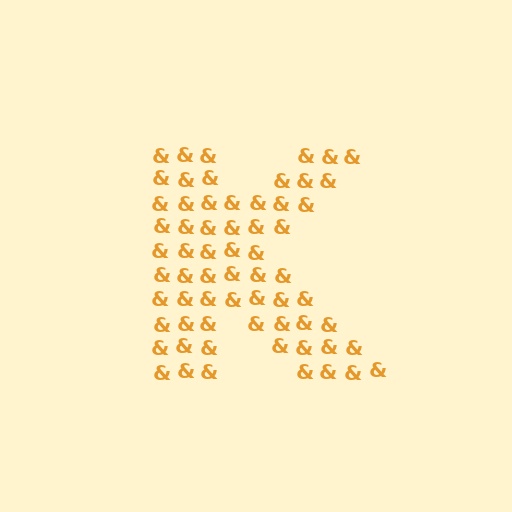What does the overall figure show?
The overall figure shows the letter K.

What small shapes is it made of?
It is made of small ampersands.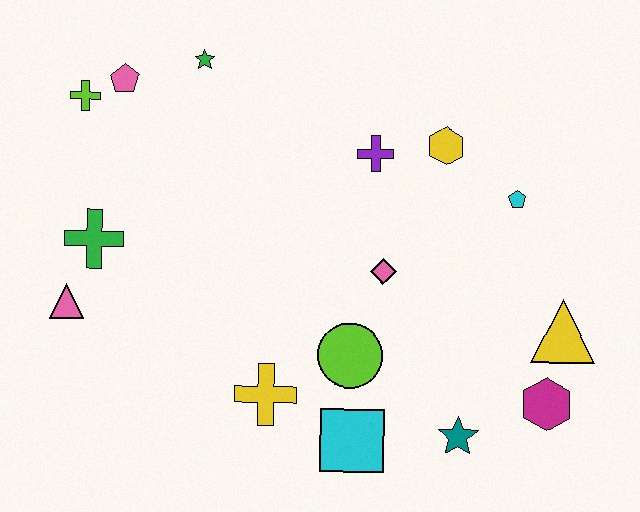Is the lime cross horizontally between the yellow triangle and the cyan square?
No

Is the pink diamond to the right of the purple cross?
Yes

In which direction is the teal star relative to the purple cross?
The teal star is below the purple cross.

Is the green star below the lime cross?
No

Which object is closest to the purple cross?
The yellow hexagon is closest to the purple cross.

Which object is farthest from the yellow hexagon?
The pink triangle is farthest from the yellow hexagon.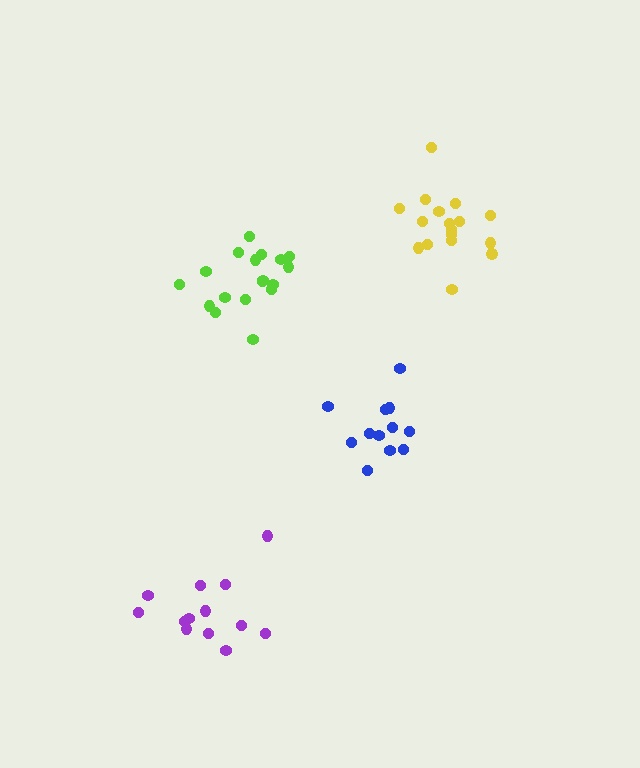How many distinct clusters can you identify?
There are 4 distinct clusters.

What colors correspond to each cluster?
The clusters are colored: yellow, blue, purple, lime.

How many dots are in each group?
Group 1: 17 dots, Group 2: 12 dots, Group 3: 13 dots, Group 4: 18 dots (60 total).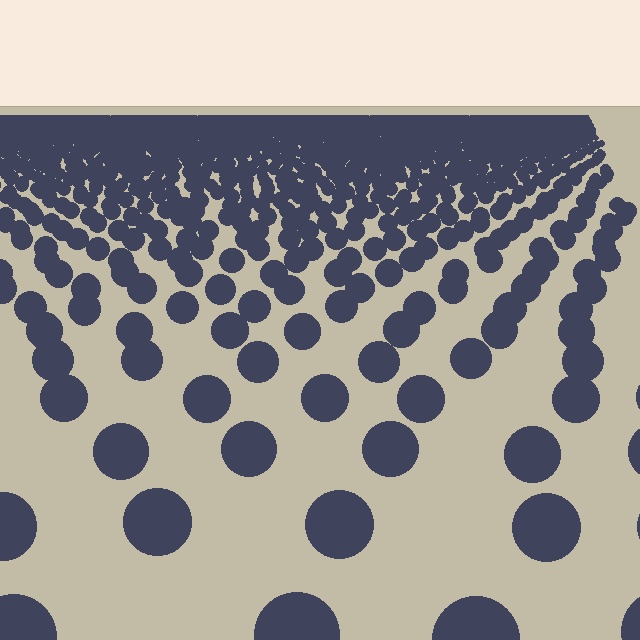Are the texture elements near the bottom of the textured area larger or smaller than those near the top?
Larger. Near the bottom, elements are closer to the viewer and appear at a bigger on-screen size.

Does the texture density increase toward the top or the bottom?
Density increases toward the top.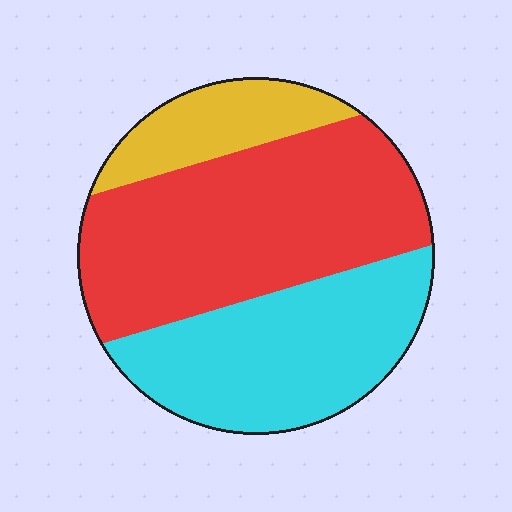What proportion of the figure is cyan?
Cyan covers 36% of the figure.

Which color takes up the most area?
Red, at roughly 50%.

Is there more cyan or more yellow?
Cyan.